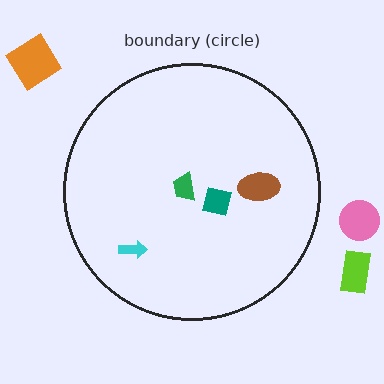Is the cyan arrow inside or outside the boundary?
Inside.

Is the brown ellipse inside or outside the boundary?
Inside.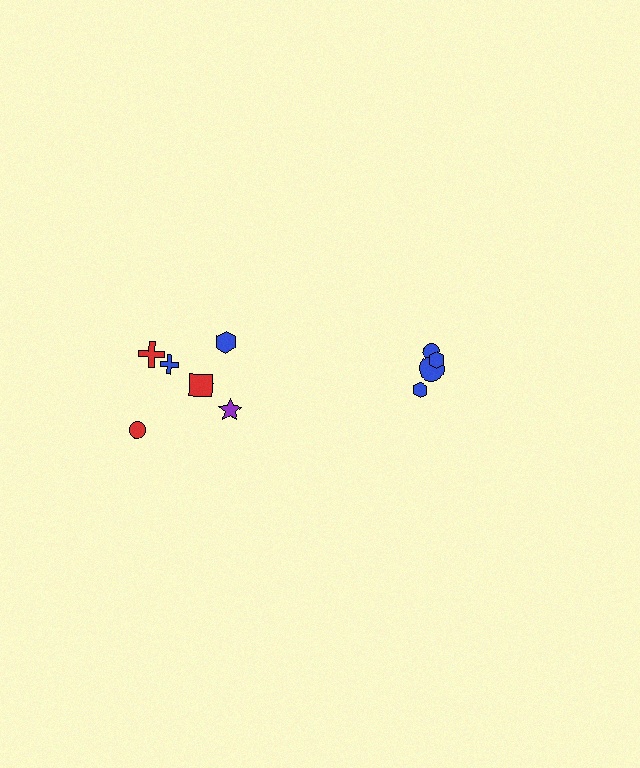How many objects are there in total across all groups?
There are 11 objects.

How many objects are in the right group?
There are 4 objects.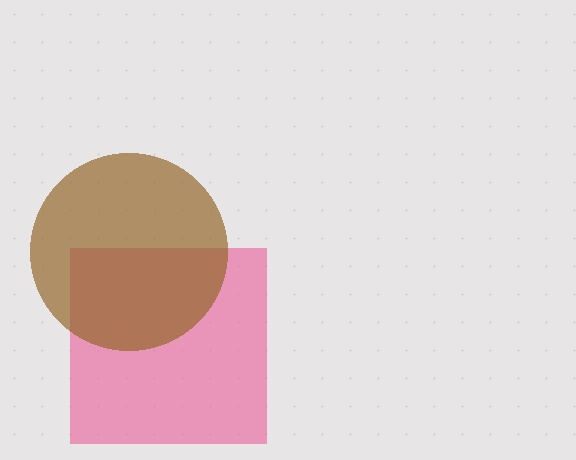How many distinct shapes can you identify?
There are 2 distinct shapes: a pink square, a brown circle.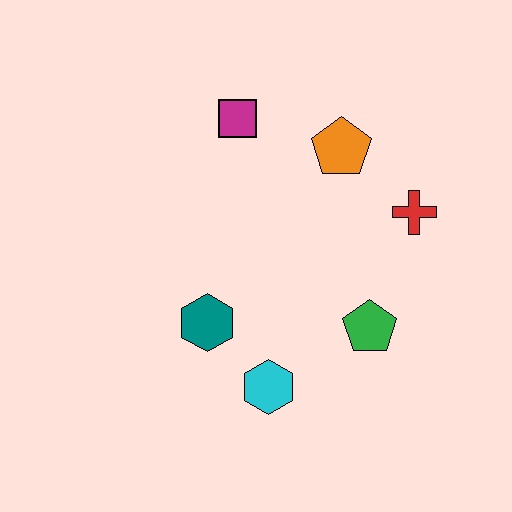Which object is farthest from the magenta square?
The cyan hexagon is farthest from the magenta square.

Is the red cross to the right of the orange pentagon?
Yes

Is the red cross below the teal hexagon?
No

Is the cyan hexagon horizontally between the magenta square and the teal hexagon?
No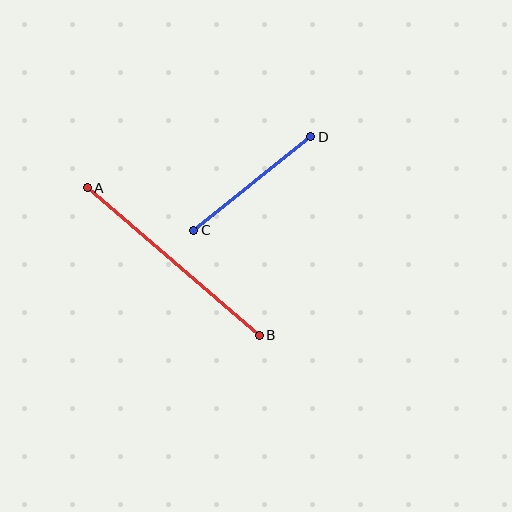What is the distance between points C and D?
The distance is approximately 150 pixels.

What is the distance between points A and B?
The distance is approximately 227 pixels.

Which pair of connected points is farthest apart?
Points A and B are farthest apart.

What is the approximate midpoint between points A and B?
The midpoint is at approximately (173, 262) pixels.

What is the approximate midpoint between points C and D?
The midpoint is at approximately (252, 184) pixels.